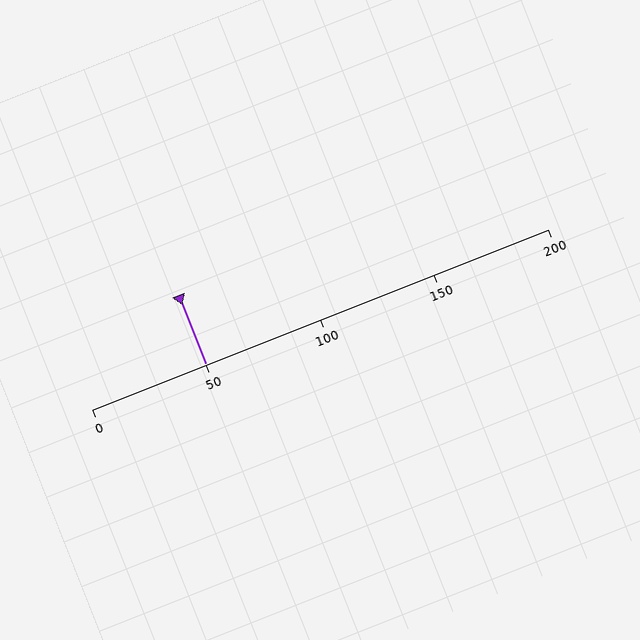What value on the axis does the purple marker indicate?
The marker indicates approximately 50.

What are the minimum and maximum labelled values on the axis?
The axis runs from 0 to 200.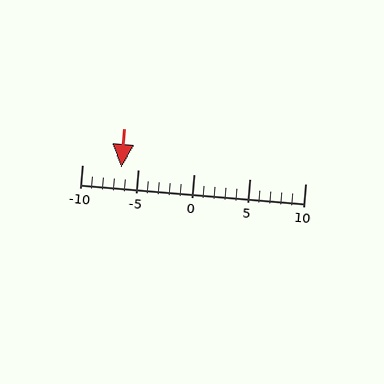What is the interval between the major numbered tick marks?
The major tick marks are spaced 5 units apart.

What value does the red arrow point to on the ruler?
The red arrow points to approximately -6.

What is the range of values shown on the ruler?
The ruler shows values from -10 to 10.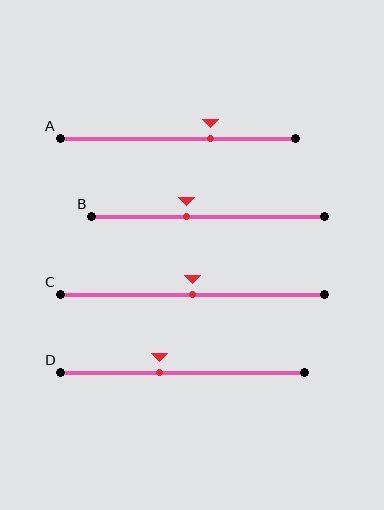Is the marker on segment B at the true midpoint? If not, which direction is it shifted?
No, the marker on segment B is shifted to the left by about 9% of the segment length.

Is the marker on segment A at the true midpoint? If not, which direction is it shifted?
No, the marker on segment A is shifted to the right by about 14% of the segment length.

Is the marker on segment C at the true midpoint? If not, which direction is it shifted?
Yes, the marker on segment C is at the true midpoint.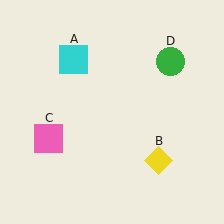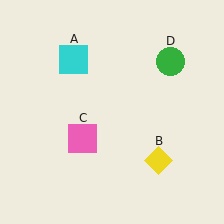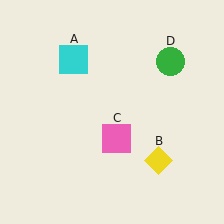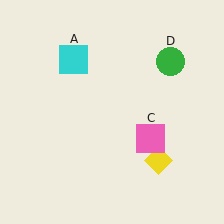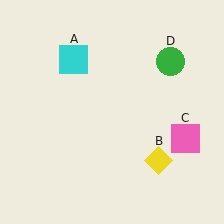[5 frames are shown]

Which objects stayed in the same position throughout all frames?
Cyan square (object A) and yellow diamond (object B) and green circle (object D) remained stationary.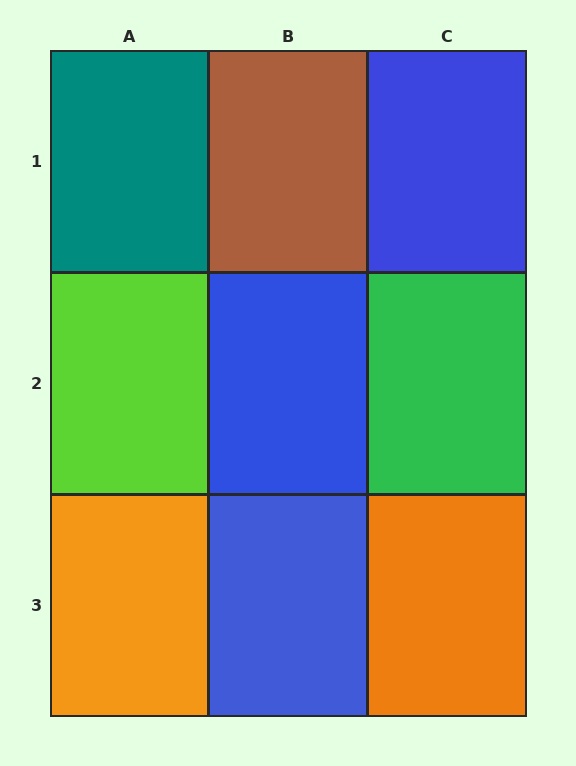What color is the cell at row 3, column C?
Orange.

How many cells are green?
1 cell is green.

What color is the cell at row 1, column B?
Brown.